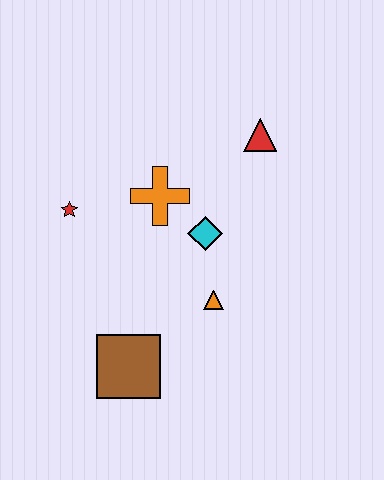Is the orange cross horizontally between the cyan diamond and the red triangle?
No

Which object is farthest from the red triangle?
The brown square is farthest from the red triangle.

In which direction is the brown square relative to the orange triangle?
The brown square is to the left of the orange triangle.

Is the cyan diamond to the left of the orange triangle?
Yes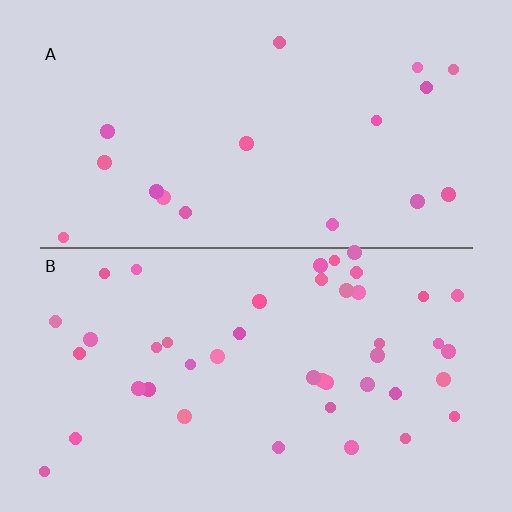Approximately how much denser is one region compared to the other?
Approximately 2.5× — region B over region A.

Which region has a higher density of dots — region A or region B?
B (the bottom).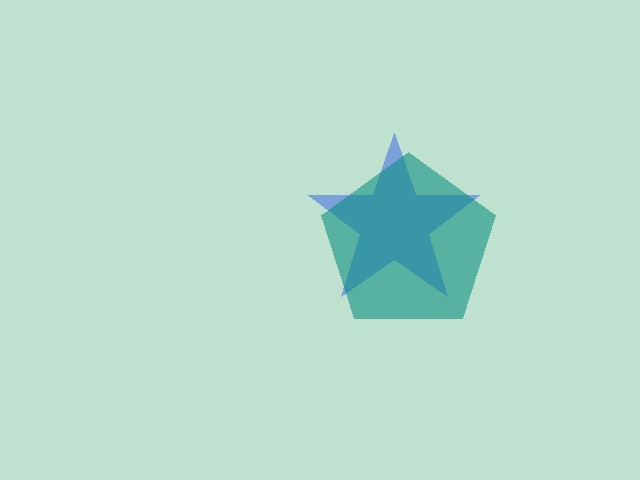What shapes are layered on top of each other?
The layered shapes are: a blue star, a teal pentagon.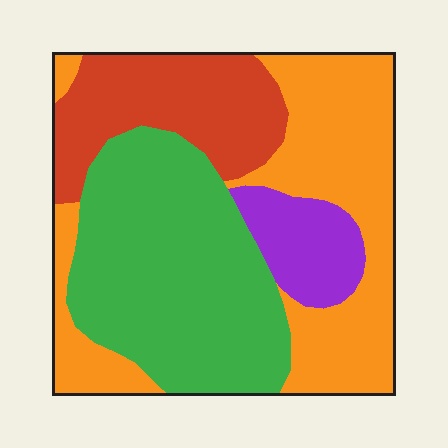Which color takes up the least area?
Purple, at roughly 10%.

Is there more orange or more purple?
Orange.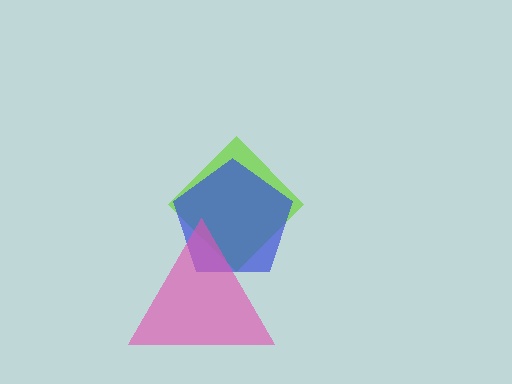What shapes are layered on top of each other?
The layered shapes are: a lime diamond, a blue pentagon, a pink triangle.